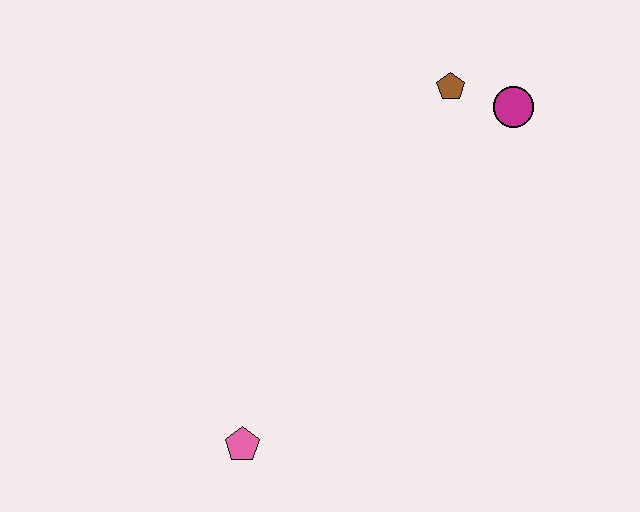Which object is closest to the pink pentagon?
The brown pentagon is closest to the pink pentagon.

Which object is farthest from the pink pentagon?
The magenta circle is farthest from the pink pentagon.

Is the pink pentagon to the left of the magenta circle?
Yes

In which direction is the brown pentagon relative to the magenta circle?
The brown pentagon is to the left of the magenta circle.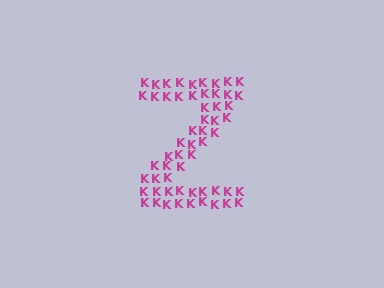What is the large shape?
The large shape is the letter Z.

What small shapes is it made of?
It is made of small letter K's.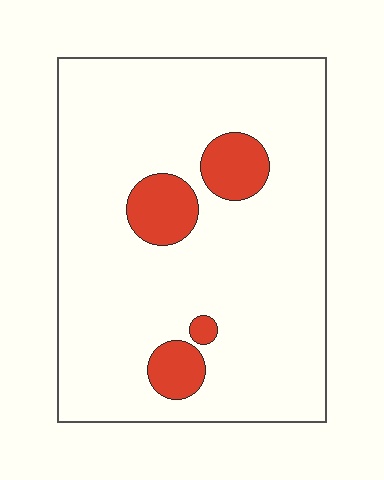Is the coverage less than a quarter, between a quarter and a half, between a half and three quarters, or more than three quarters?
Less than a quarter.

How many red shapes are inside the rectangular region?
4.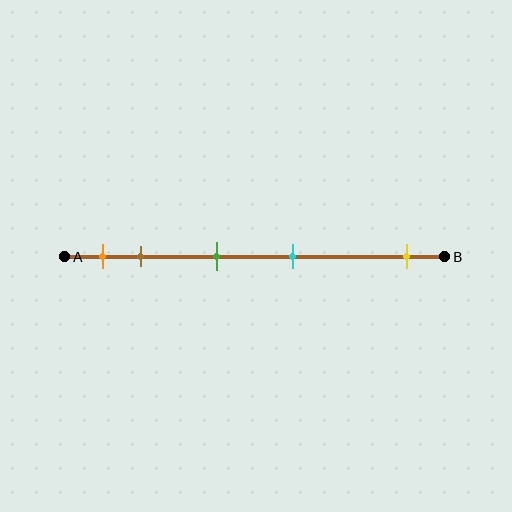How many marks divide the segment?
There are 5 marks dividing the segment.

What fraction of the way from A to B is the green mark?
The green mark is approximately 40% (0.4) of the way from A to B.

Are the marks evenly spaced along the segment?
No, the marks are not evenly spaced.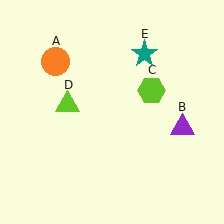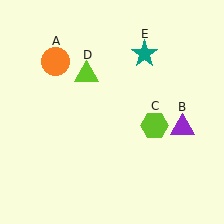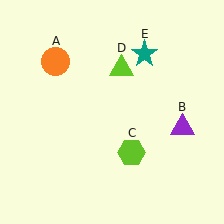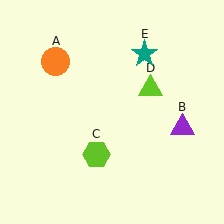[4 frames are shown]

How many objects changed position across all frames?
2 objects changed position: lime hexagon (object C), lime triangle (object D).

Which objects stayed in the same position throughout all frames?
Orange circle (object A) and purple triangle (object B) and teal star (object E) remained stationary.